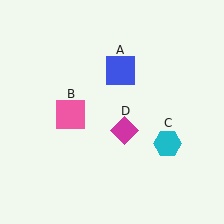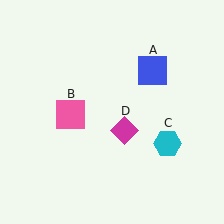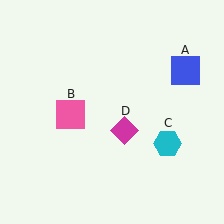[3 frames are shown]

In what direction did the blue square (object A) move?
The blue square (object A) moved right.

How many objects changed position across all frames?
1 object changed position: blue square (object A).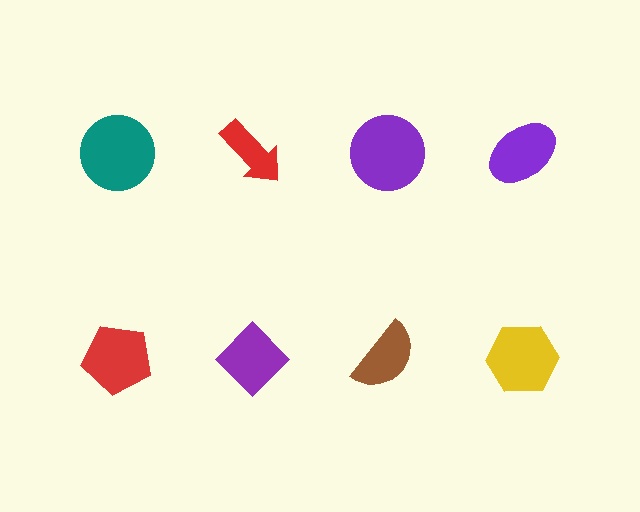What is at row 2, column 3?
A brown semicircle.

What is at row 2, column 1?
A red pentagon.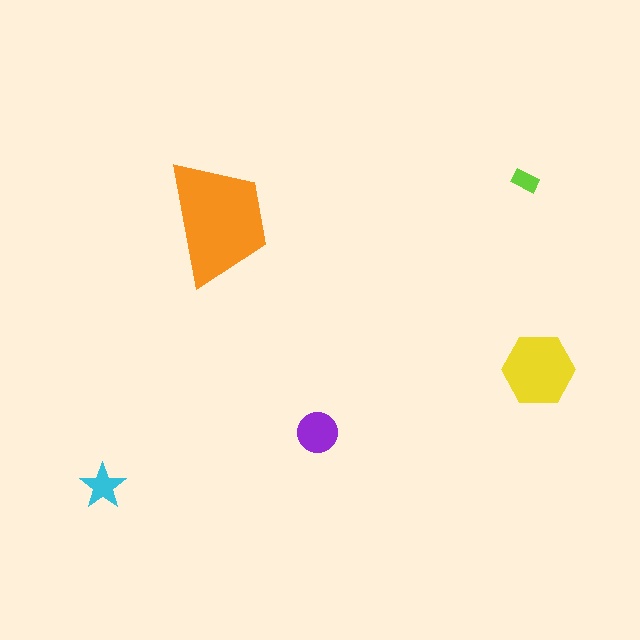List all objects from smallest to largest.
The lime rectangle, the cyan star, the purple circle, the yellow hexagon, the orange trapezoid.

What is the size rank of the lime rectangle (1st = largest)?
5th.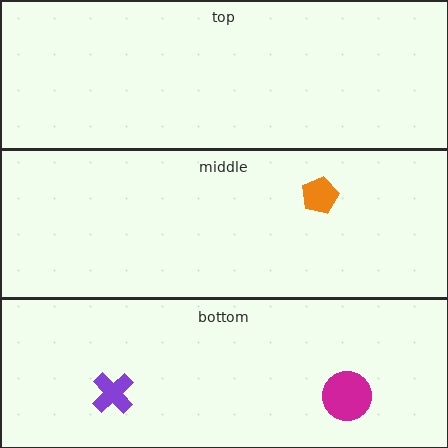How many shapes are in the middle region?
1.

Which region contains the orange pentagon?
The middle region.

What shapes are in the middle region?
The orange pentagon.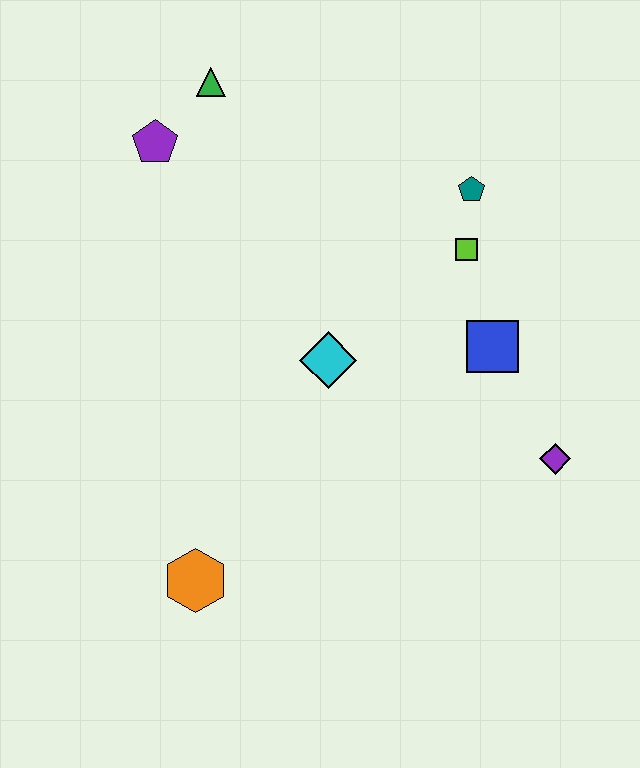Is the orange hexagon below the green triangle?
Yes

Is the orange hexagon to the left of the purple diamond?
Yes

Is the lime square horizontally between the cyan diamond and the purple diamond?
Yes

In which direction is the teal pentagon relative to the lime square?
The teal pentagon is above the lime square.